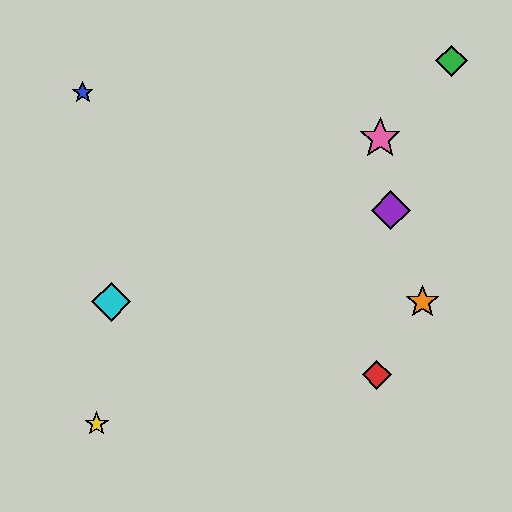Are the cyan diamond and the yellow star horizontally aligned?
No, the cyan diamond is at y≈302 and the yellow star is at y≈424.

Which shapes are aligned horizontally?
The orange star, the cyan diamond are aligned horizontally.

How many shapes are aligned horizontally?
2 shapes (the orange star, the cyan diamond) are aligned horizontally.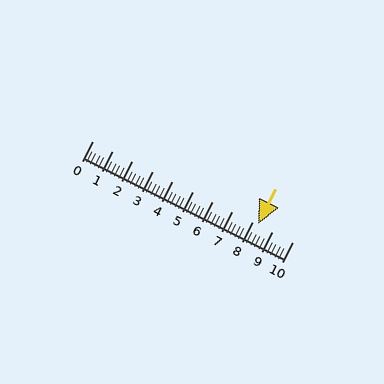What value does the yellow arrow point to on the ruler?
The yellow arrow points to approximately 8.3.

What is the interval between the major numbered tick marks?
The major tick marks are spaced 1 units apart.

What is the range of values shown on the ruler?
The ruler shows values from 0 to 10.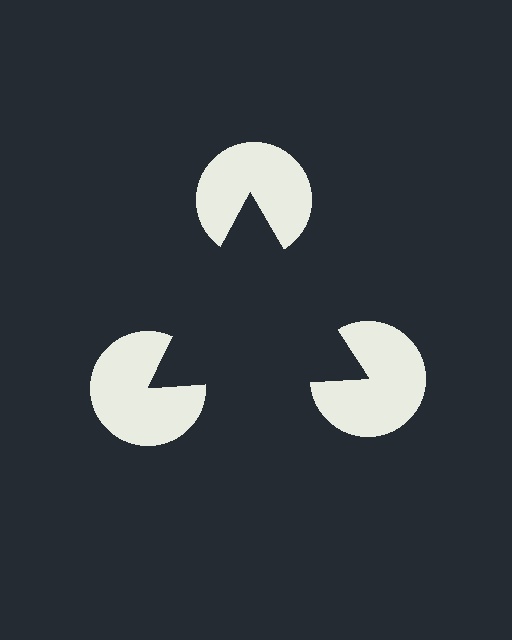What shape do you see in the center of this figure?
An illusory triangle — its edges are inferred from the aligned wedge cuts in the pac-man discs, not physically drawn.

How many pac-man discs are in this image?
There are 3 — one at each vertex of the illusory triangle.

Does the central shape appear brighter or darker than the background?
It typically appears slightly darker than the background, even though no actual brightness change is drawn.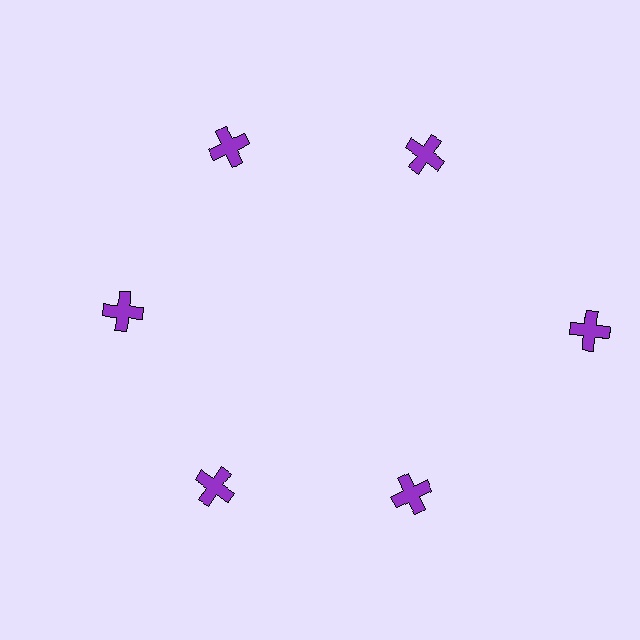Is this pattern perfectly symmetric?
No. The 6 purple crosses are arranged in a ring, but one element near the 3 o'clock position is pushed outward from the center, breaking the 6-fold rotational symmetry.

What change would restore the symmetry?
The symmetry would be restored by moving it inward, back onto the ring so that all 6 crosses sit at equal angles and equal distance from the center.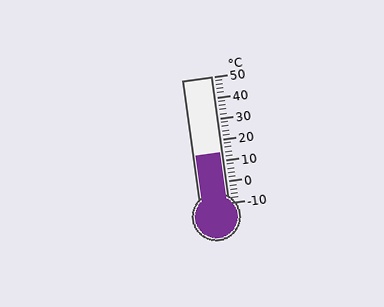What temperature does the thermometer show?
The thermometer shows approximately 14°C.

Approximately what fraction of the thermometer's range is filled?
The thermometer is filled to approximately 40% of its range.